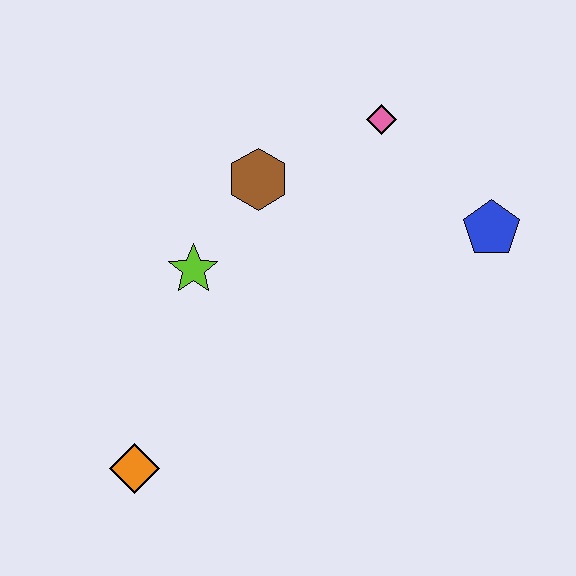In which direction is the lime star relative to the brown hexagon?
The lime star is below the brown hexagon.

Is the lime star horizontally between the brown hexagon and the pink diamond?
No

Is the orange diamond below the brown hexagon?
Yes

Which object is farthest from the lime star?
The blue pentagon is farthest from the lime star.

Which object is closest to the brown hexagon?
The lime star is closest to the brown hexagon.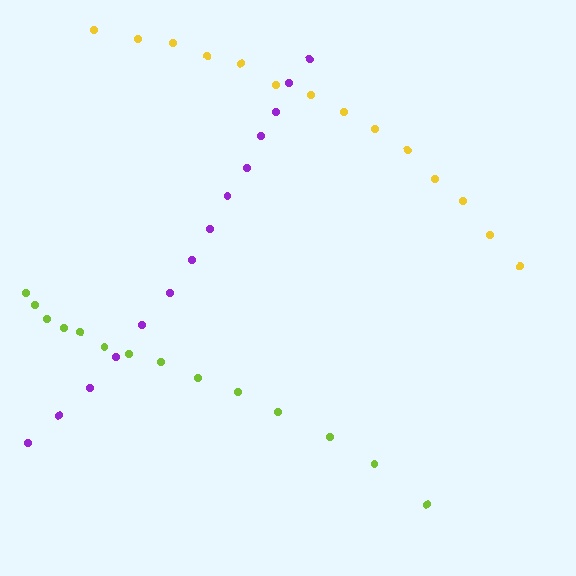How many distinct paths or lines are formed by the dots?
There are 3 distinct paths.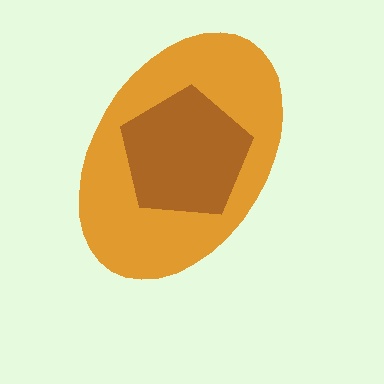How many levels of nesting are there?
2.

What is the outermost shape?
The orange ellipse.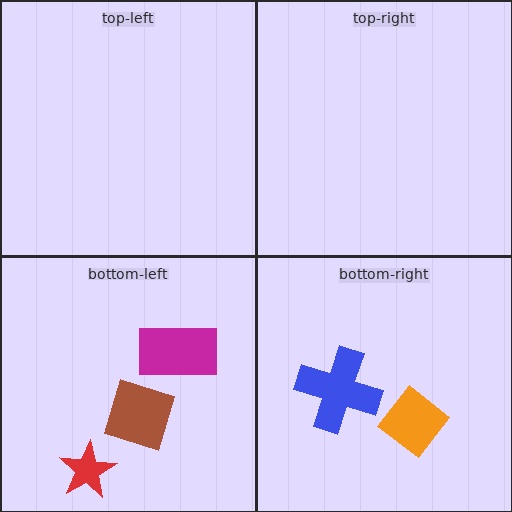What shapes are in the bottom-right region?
The blue cross, the orange diamond.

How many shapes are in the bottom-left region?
3.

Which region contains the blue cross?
The bottom-right region.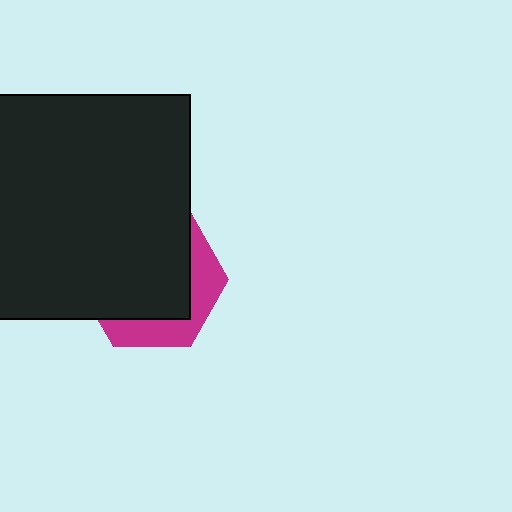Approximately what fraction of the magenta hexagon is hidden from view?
Roughly 69% of the magenta hexagon is hidden behind the black square.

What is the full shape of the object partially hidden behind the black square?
The partially hidden object is a magenta hexagon.